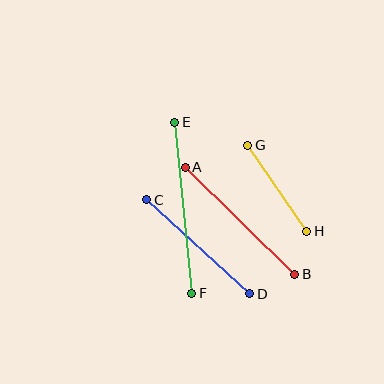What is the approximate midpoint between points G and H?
The midpoint is at approximately (277, 188) pixels.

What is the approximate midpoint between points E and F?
The midpoint is at approximately (183, 208) pixels.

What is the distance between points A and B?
The distance is approximately 153 pixels.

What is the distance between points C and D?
The distance is approximately 139 pixels.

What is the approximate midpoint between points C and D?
The midpoint is at approximately (198, 247) pixels.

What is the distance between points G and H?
The distance is approximately 104 pixels.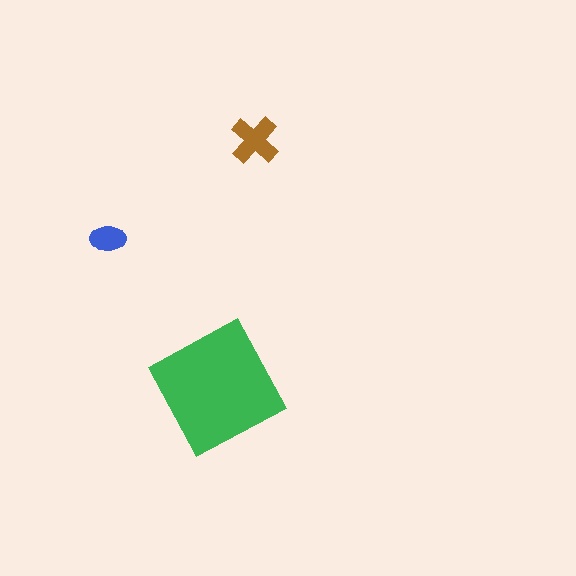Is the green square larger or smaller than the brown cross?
Larger.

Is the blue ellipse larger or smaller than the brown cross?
Smaller.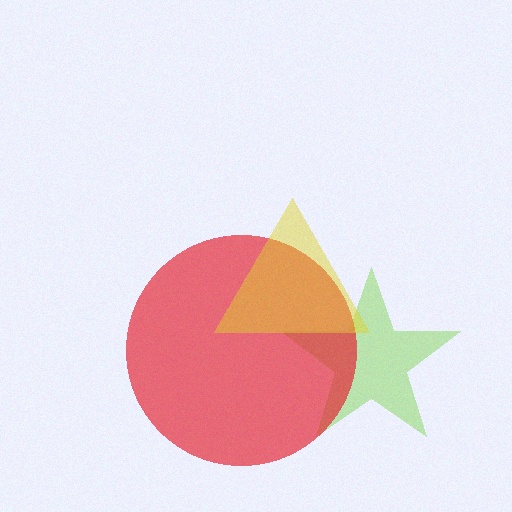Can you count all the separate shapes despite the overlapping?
Yes, there are 3 separate shapes.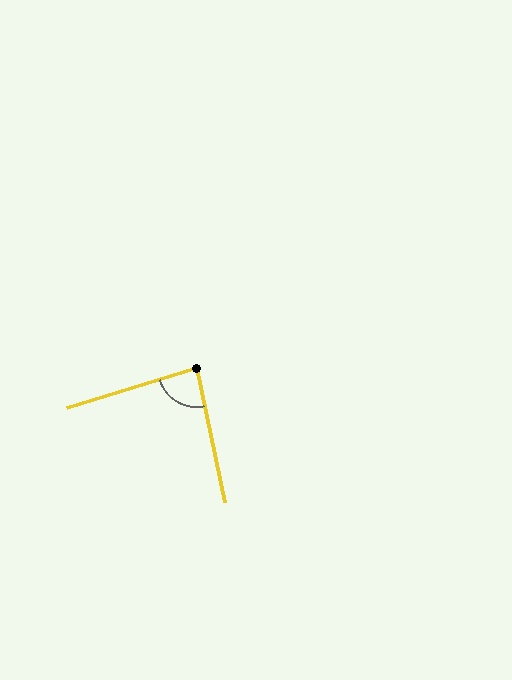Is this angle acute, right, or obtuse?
It is acute.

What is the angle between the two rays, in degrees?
Approximately 85 degrees.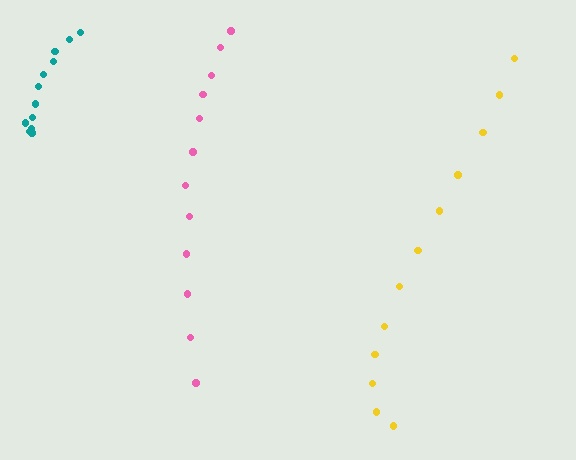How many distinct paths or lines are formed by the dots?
There are 3 distinct paths.